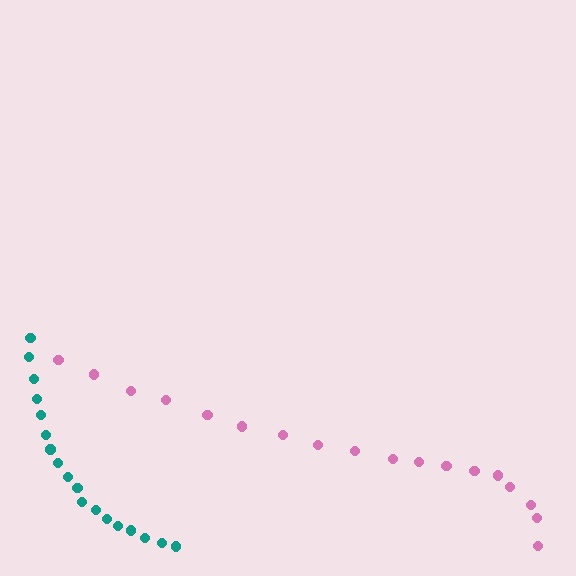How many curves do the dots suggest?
There are 2 distinct paths.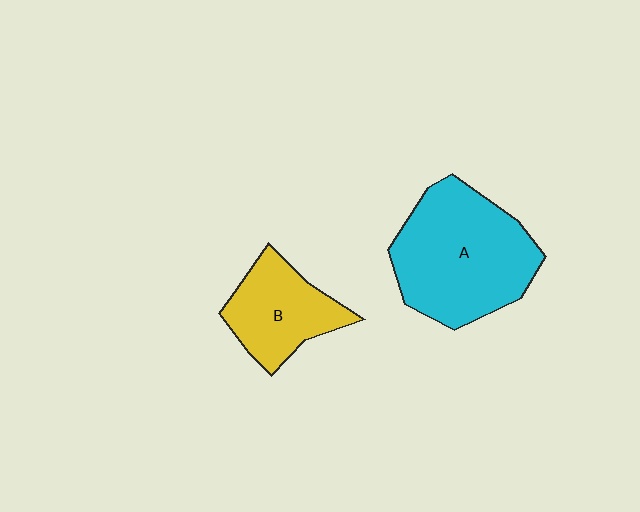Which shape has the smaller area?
Shape B (yellow).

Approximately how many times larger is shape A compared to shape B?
Approximately 1.8 times.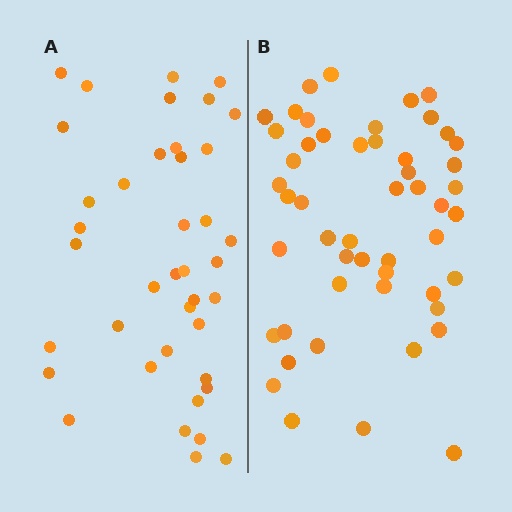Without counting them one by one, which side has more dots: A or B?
Region B (the right region) has more dots.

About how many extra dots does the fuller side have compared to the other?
Region B has roughly 12 or so more dots than region A.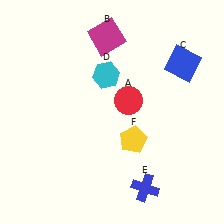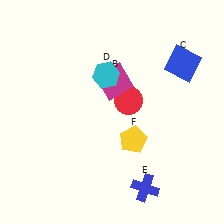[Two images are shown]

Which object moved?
The magenta square (B) moved down.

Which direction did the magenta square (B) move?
The magenta square (B) moved down.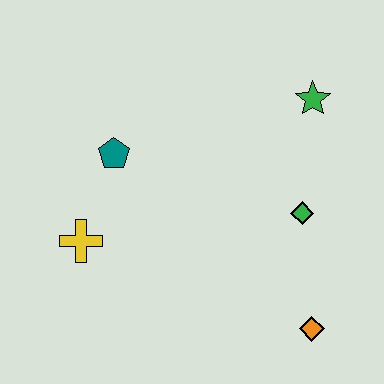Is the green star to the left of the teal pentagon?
No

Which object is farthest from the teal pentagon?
The orange diamond is farthest from the teal pentagon.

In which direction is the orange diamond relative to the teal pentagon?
The orange diamond is to the right of the teal pentagon.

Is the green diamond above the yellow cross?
Yes